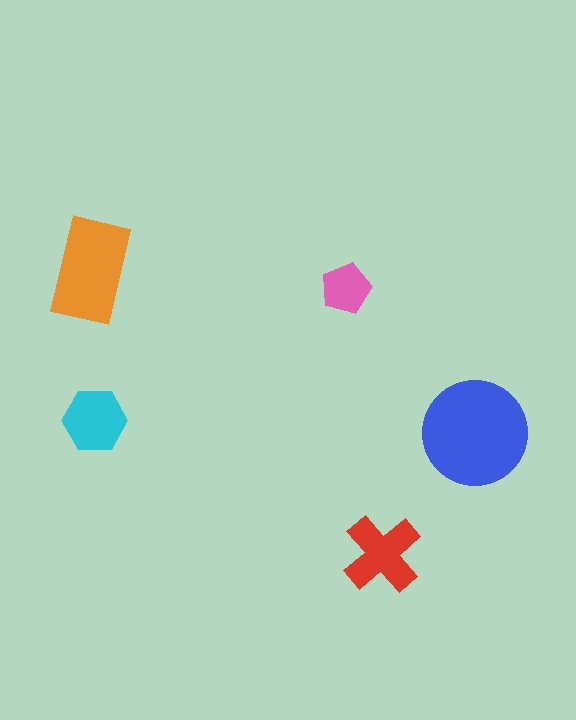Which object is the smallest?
The pink pentagon.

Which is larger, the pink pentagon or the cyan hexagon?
The cyan hexagon.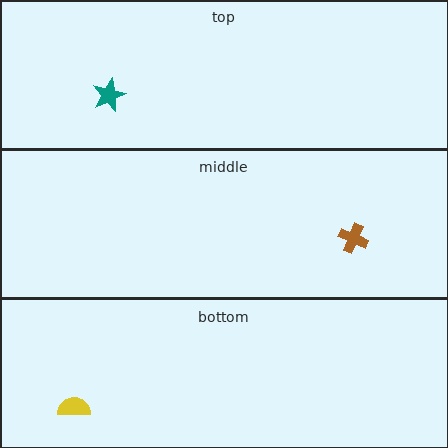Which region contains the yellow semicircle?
The bottom region.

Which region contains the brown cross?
The middle region.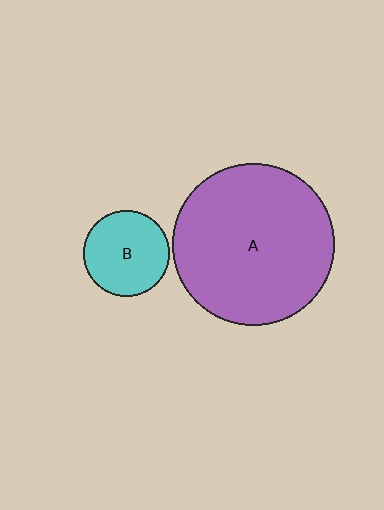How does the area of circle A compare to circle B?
Approximately 3.5 times.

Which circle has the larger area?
Circle A (purple).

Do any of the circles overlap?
No, none of the circles overlap.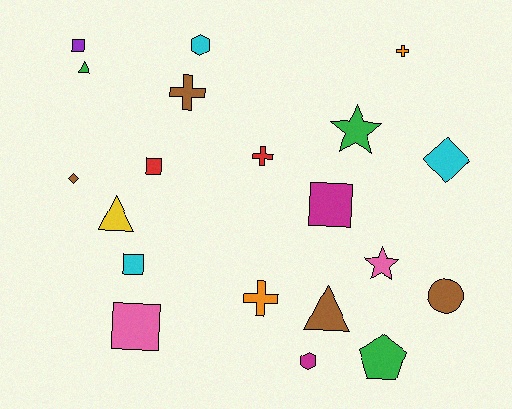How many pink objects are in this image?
There are 2 pink objects.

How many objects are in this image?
There are 20 objects.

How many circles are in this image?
There is 1 circle.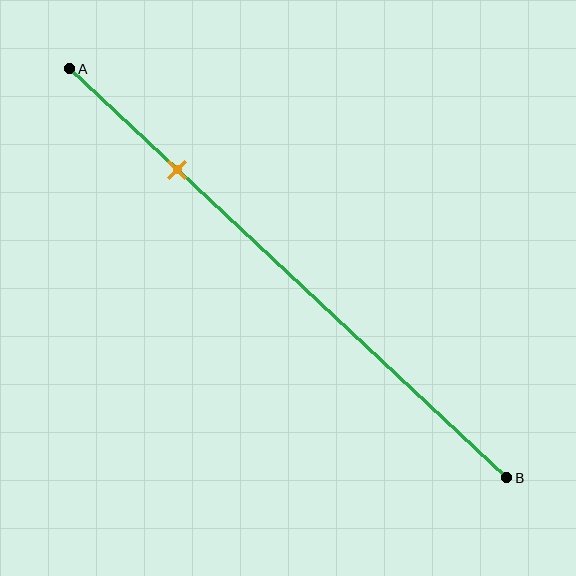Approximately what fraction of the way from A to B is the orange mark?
The orange mark is approximately 25% of the way from A to B.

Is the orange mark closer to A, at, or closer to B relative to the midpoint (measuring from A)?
The orange mark is closer to point A than the midpoint of segment AB.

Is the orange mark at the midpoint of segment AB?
No, the mark is at about 25% from A, not at the 50% midpoint.